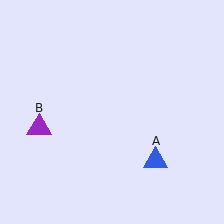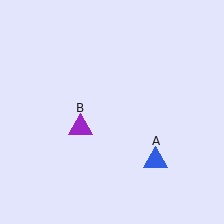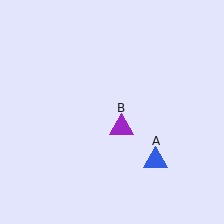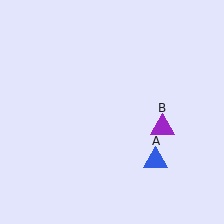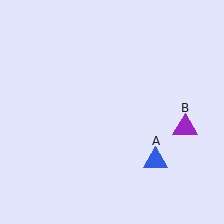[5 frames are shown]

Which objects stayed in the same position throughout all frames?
Blue triangle (object A) remained stationary.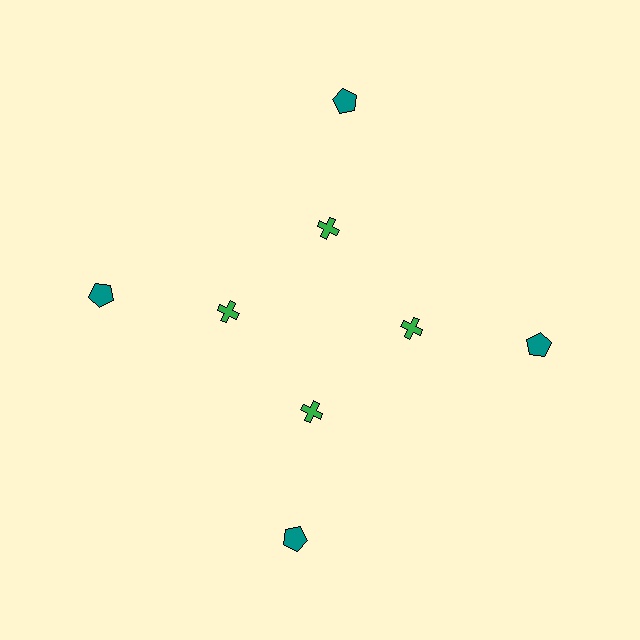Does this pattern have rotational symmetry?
Yes, this pattern has 4-fold rotational symmetry. It looks the same after rotating 90 degrees around the center.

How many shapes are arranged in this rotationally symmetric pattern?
There are 8 shapes, arranged in 4 groups of 2.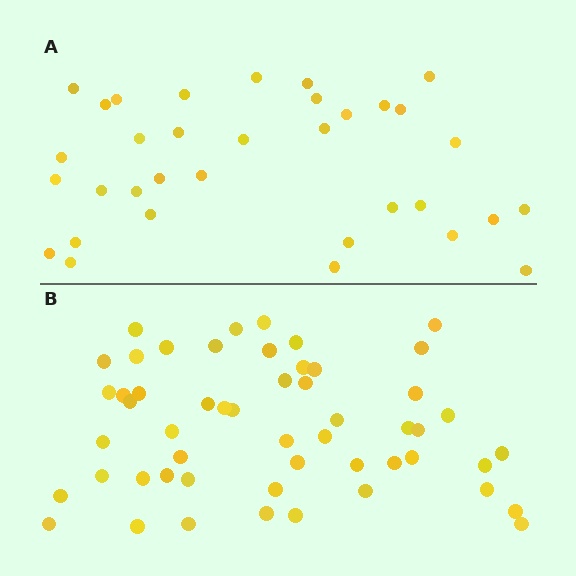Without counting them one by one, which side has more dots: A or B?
Region B (the bottom region) has more dots.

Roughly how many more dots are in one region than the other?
Region B has approximately 20 more dots than region A.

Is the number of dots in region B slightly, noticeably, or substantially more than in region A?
Region B has substantially more. The ratio is roughly 1.6 to 1.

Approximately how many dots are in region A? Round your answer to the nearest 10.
About 30 dots. (The exact count is 34, which rounds to 30.)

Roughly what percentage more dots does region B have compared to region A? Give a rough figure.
About 55% more.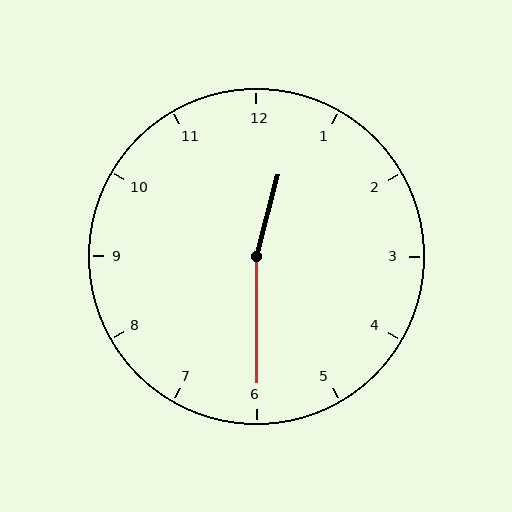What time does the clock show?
12:30.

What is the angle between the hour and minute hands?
Approximately 165 degrees.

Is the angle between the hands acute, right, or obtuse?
It is obtuse.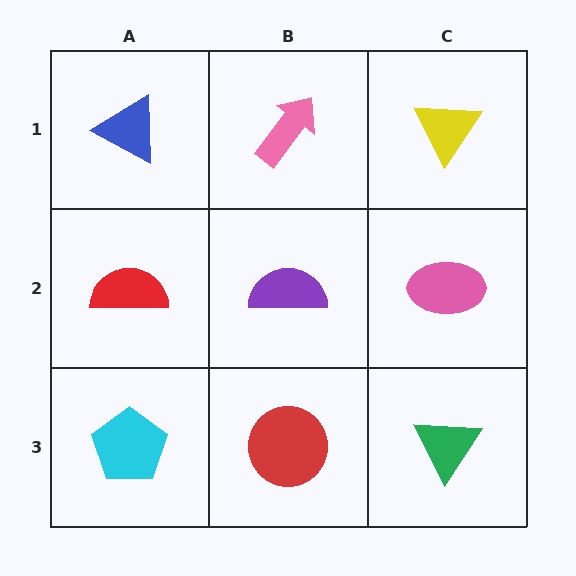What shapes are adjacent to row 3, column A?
A red semicircle (row 2, column A), a red circle (row 3, column B).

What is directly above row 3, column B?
A purple semicircle.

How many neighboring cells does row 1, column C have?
2.